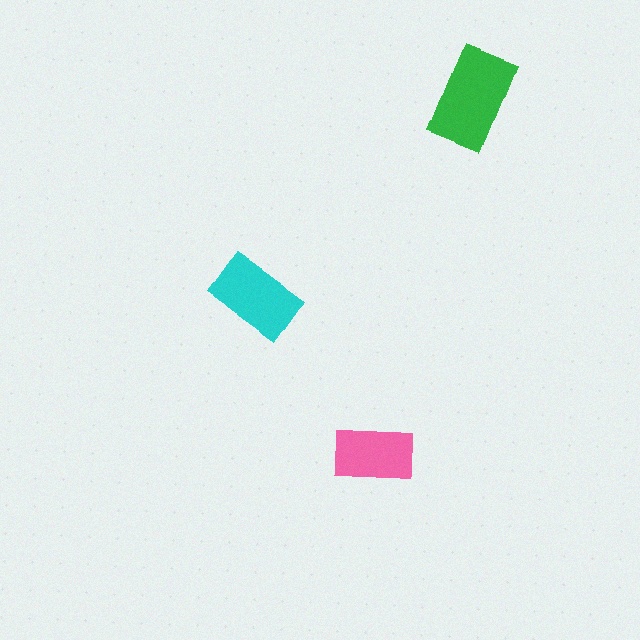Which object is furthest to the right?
The green rectangle is rightmost.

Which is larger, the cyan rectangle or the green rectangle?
The green one.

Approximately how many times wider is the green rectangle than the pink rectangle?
About 1.5 times wider.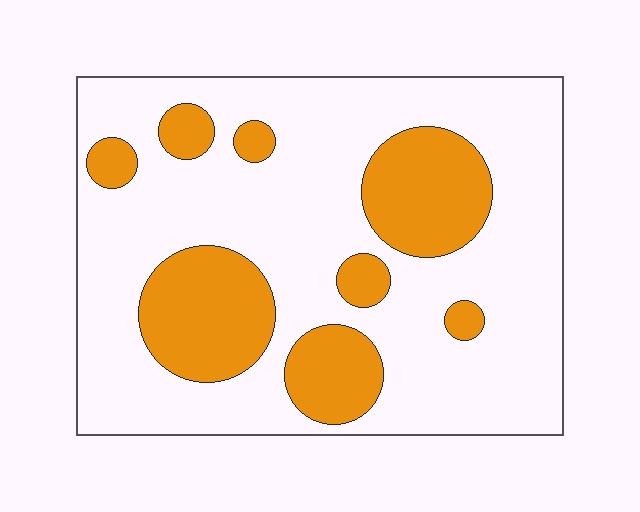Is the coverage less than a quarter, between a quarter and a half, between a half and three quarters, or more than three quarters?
Between a quarter and a half.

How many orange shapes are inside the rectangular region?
8.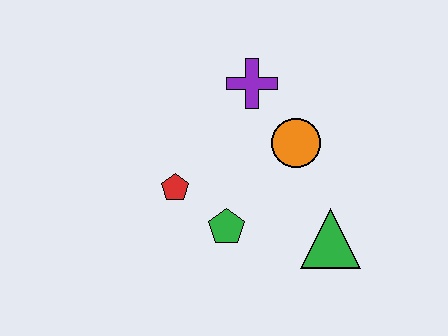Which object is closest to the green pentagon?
The red pentagon is closest to the green pentagon.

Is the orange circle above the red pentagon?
Yes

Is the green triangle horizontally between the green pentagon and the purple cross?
No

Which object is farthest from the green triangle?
The purple cross is farthest from the green triangle.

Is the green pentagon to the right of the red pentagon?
Yes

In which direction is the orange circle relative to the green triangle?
The orange circle is above the green triangle.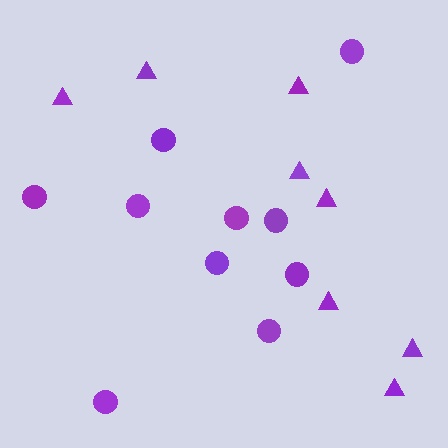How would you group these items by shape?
There are 2 groups: one group of circles (10) and one group of triangles (8).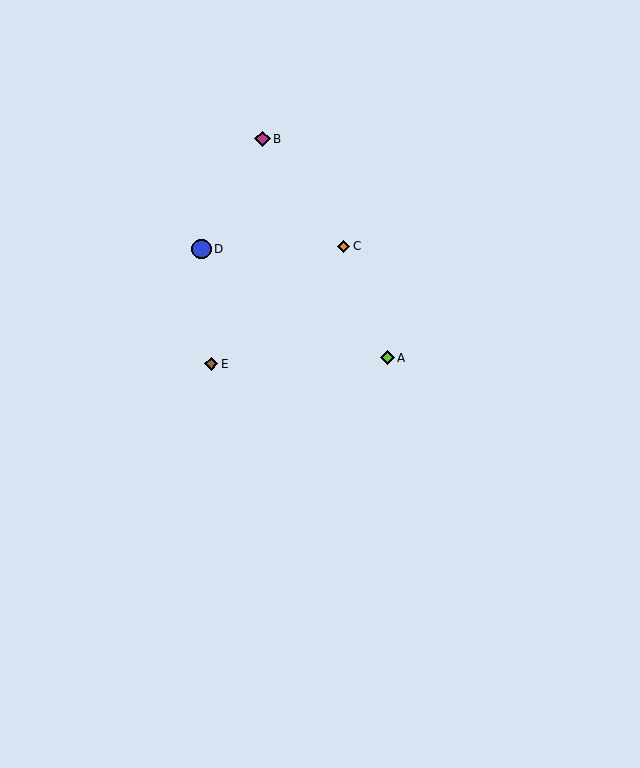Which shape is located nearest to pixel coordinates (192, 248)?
The blue circle (labeled D) at (202, 249) is nearest to that location.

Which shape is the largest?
The blue circle (labeled D) is the largest.